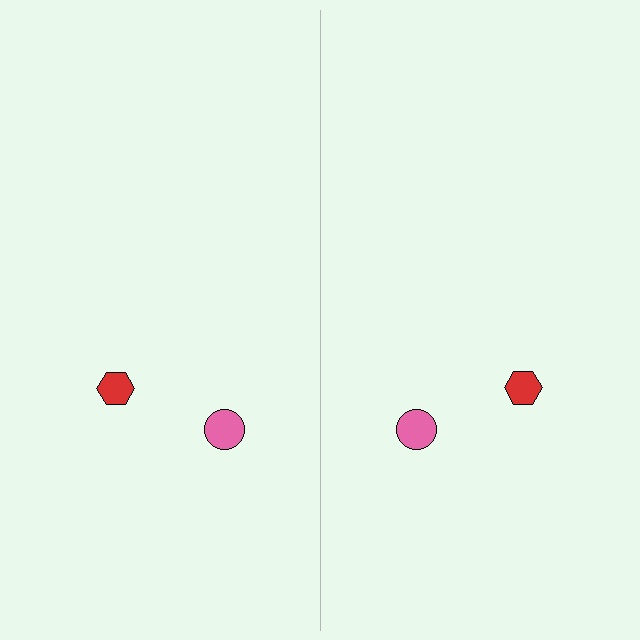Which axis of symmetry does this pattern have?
The pattern has a vertical axis of symmetry running through the center of the image.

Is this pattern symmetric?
Yes, this pattern has bilateral (reflection) symmetry.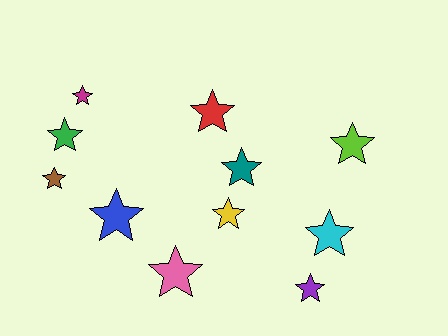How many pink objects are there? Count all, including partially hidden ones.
There is 1 pink object.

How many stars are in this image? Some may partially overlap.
There are 11 stars.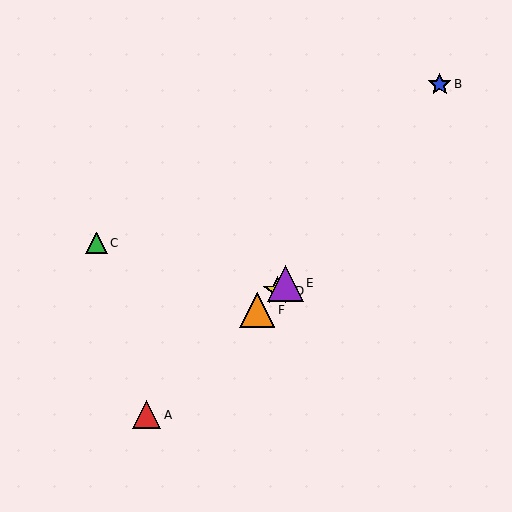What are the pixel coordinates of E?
Object E is at (285, 283).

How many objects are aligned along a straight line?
4 objects (A, D, E, F) are aligned along a straight line.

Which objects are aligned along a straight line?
Objects A, D, E, F are aligned along a straight line.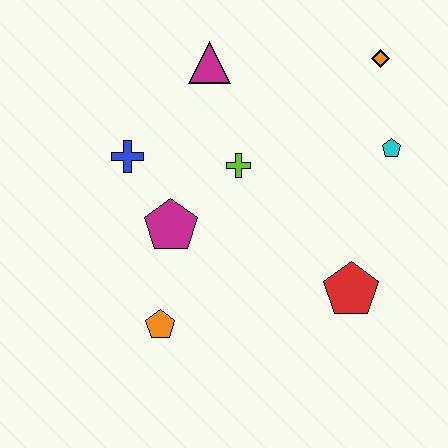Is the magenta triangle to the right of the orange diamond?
No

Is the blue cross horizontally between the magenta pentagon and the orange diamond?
No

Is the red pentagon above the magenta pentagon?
No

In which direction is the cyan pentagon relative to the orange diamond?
The cyan pentagon is below the orange diamond.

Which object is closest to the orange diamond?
The cyan pentagon is closest to the orange diamond.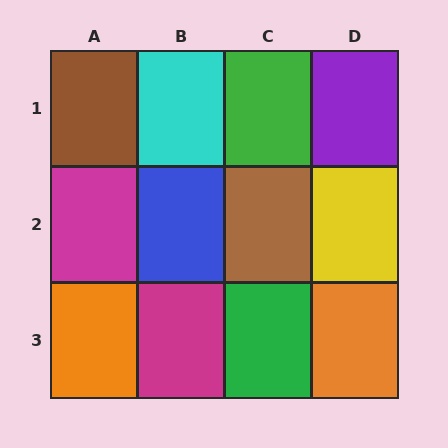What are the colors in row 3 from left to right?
Orange, magenta, green, orange.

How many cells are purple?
1 cell is purple.